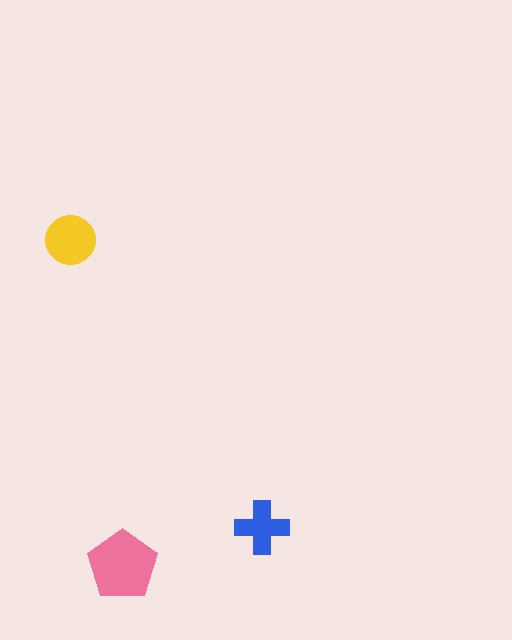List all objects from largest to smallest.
The pink pentagon, the yellow circle, the blue cross.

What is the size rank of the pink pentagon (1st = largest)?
1st.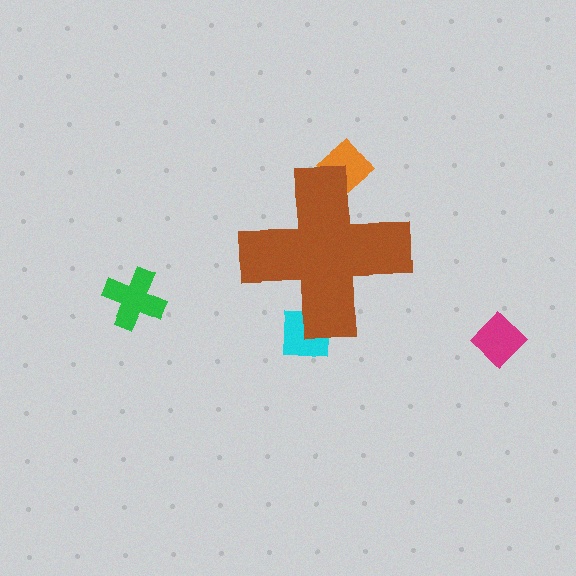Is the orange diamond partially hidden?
Yes, the orange diamond is partially hidden behind the brown cross.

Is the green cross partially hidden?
No, the green cross is fully visible.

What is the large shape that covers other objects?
A brown cross.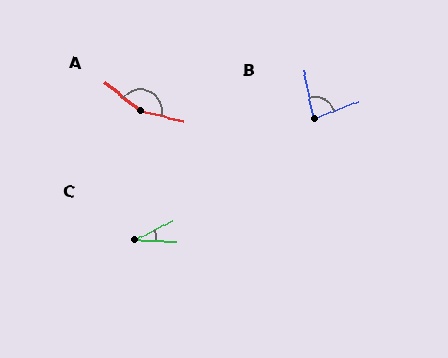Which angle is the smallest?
C, at approximately 29 degrees.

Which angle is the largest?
A, at approximately 155 degrees.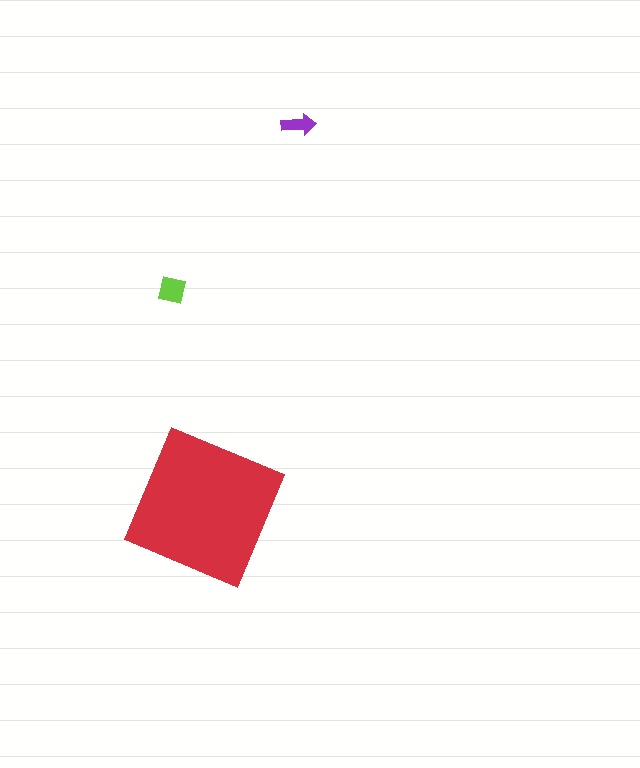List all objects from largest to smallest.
The red square, the lime square, the purple arrow.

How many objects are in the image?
There are 3 objects in the image.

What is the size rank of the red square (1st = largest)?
1st.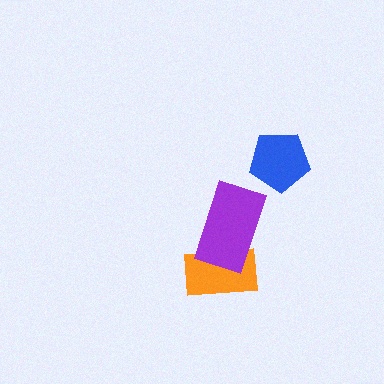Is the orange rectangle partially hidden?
Yes, it is partially covered by another shape.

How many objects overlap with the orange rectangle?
1 object overlaps with the orange rectangle.